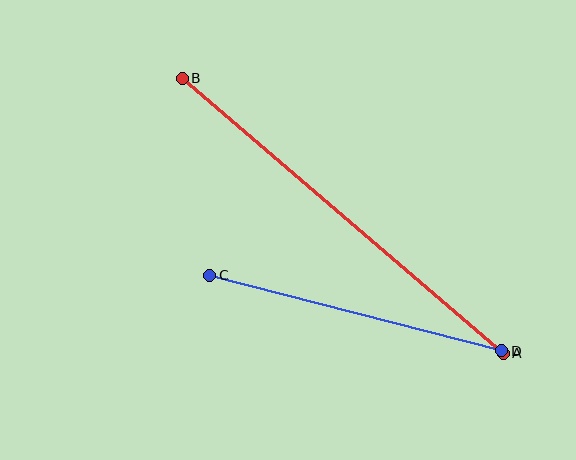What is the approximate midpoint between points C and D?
The midpoint is at approximately (356, 313) pixels.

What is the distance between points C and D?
The distance is approximately 302 pixels.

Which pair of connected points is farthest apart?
Points A and B are farthest apart.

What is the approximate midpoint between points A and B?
The midpoint is at approximately (343, 216) pixels.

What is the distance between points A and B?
The distance is approximately 422 pixels.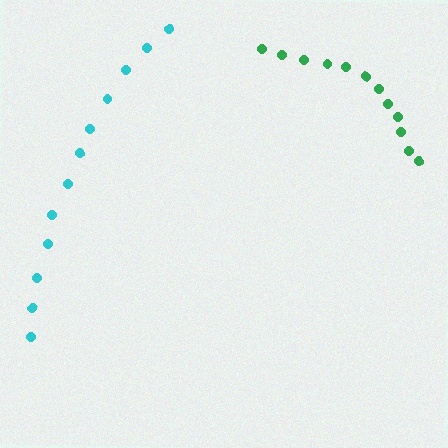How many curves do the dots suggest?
There are 2 distinct paths.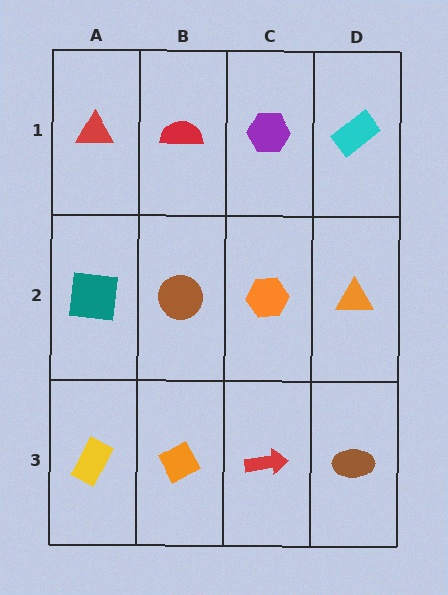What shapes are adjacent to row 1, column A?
A teal square (row 2, column A), a red semicircle (row 1, column B).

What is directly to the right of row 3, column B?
A red arrow.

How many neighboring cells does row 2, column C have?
4.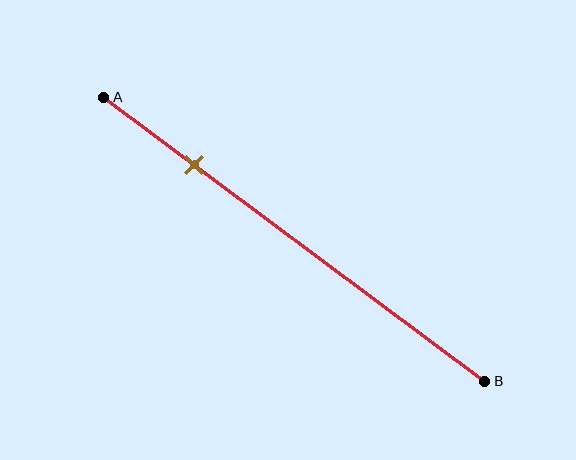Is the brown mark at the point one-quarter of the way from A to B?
Yes, the mark is approximately at the one-quarter point.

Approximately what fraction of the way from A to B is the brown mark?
The brown mark is approximately 25% of the way from A to B.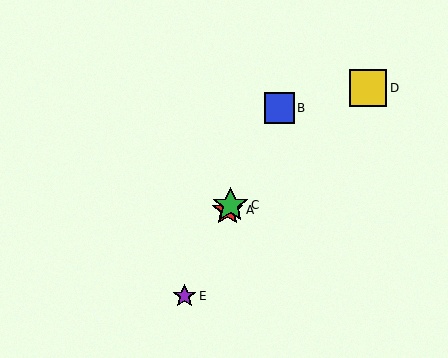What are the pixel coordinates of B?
Object B is at (279, 108).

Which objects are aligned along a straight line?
Objects A, B, C, E are aligned along a straight line.